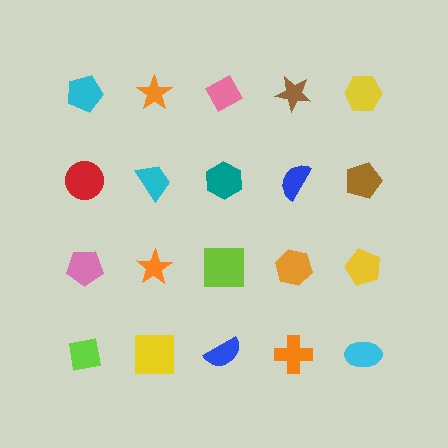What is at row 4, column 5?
A cyan ellipse.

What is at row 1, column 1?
A cyan pentagon.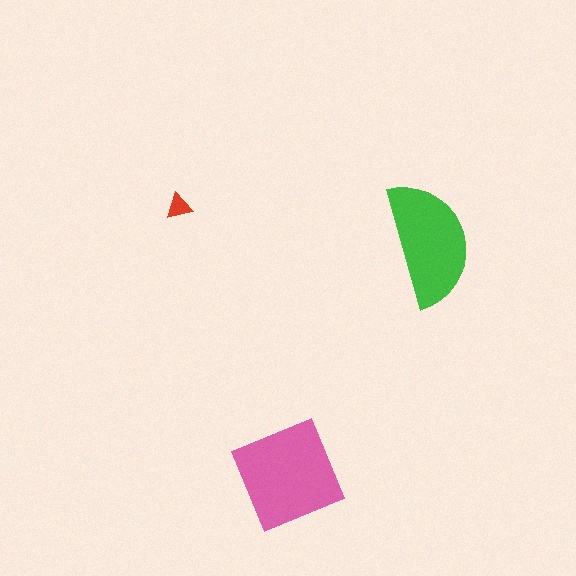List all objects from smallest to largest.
The red triangle, the green semicircle, the pink diamond.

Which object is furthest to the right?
The green semicircle is rightmost.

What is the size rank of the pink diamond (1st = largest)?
1st.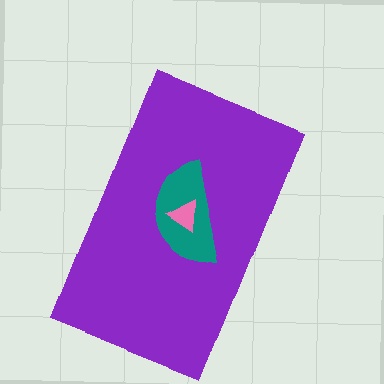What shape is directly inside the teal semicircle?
The pink triangle.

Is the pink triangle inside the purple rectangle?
Yes.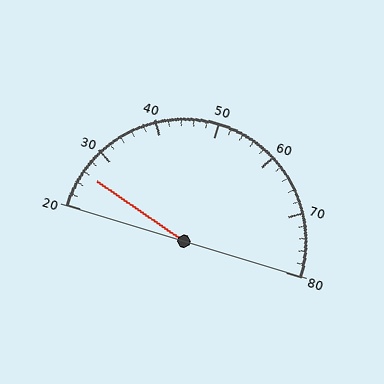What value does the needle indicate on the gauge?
The needle indicates approximately 26.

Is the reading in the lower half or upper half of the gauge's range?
The reading is in the lower half of the range (20 to 80).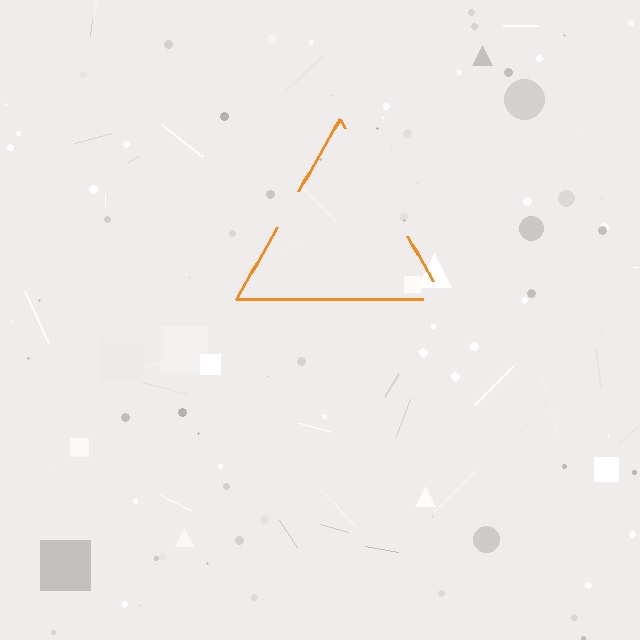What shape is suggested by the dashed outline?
The dashed outline suggests a triangle.